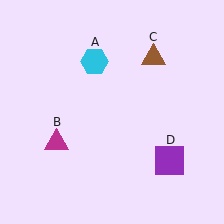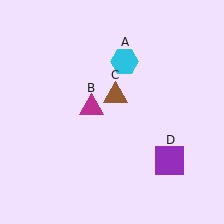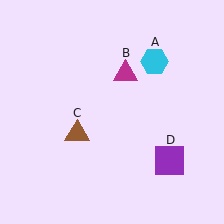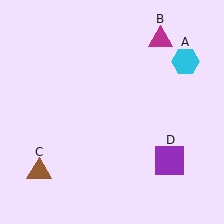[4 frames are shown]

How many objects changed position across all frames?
3 objects changed position: cyan hexagon (object A), magenta triangle (object B), brown triangle (object C).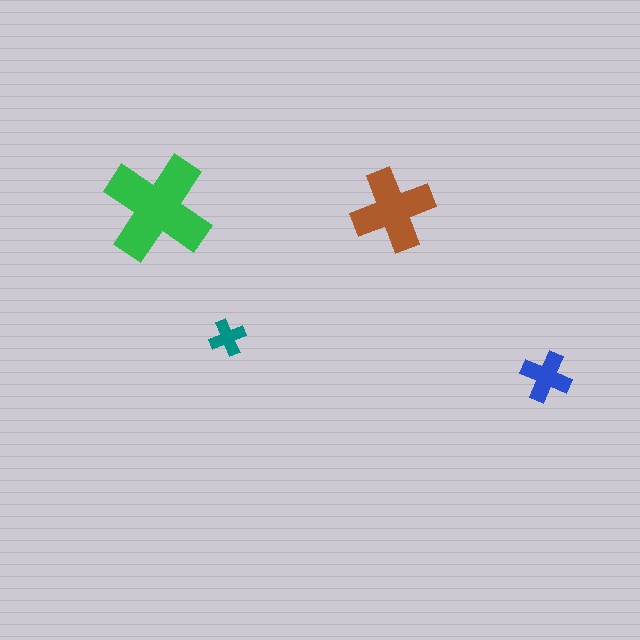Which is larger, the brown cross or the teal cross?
The brown one.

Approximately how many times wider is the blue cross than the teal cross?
About 1.5 times wider.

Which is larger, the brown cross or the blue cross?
The brown one.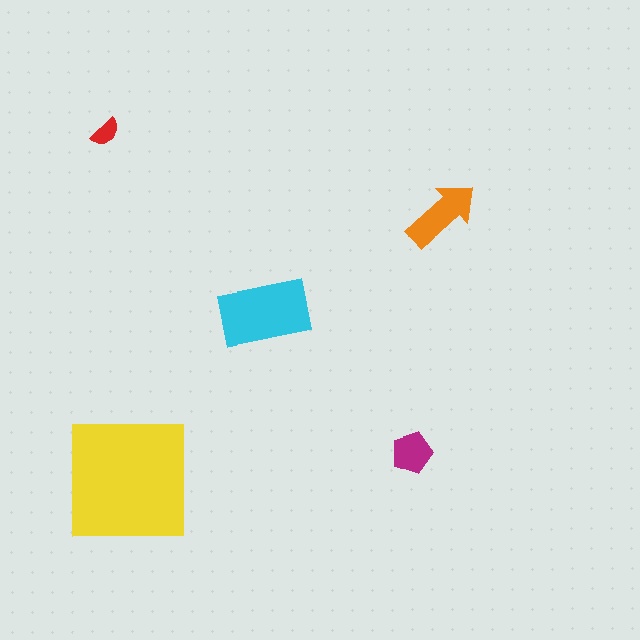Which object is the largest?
The yellow square.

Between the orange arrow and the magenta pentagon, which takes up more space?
The orange arrow.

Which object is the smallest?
The red semicircle.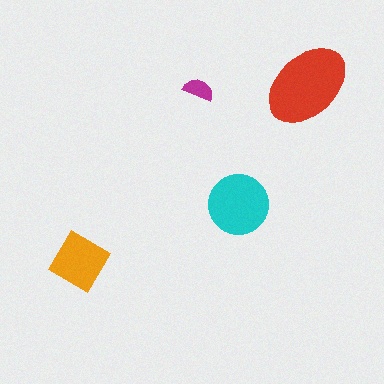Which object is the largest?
The red ellipse.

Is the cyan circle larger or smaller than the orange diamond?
Larger.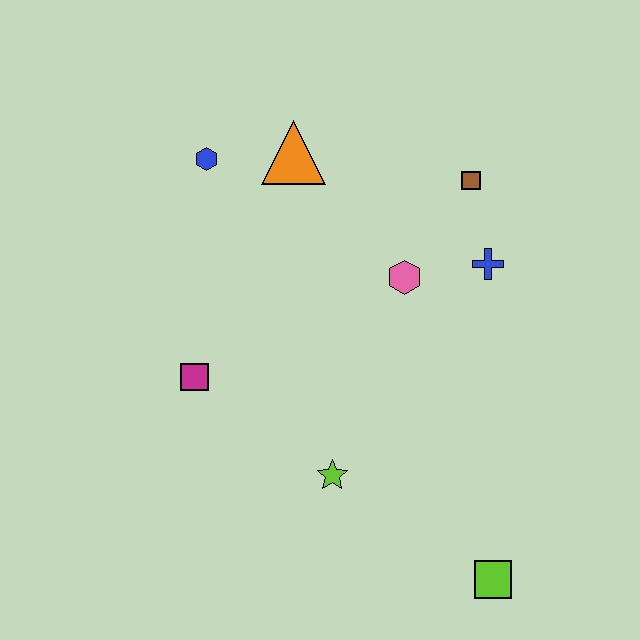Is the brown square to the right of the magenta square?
Yes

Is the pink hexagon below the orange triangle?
Yes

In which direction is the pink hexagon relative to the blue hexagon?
The pink hexagon is to the right of the blue hexagon.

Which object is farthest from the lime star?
The blue hexagon is farthest from the lime star.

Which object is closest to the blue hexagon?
The orange triangle is closest to the blue hexagon.